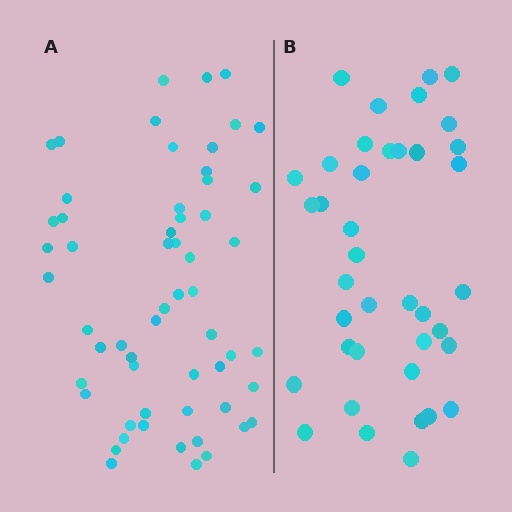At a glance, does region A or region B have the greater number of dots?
Region A (the left region) has more dots.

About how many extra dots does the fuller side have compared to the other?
Region A has approximately 20 more dots than region B.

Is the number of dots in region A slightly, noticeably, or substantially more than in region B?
Region A has substantially more. The ratio is roughly 1.5 to 1.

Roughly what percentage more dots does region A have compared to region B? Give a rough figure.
About 50% more.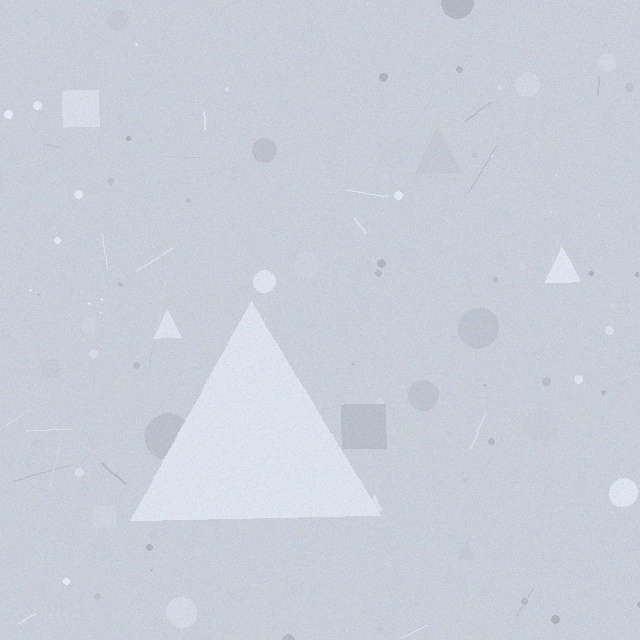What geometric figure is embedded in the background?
A triangle is embedded in the background.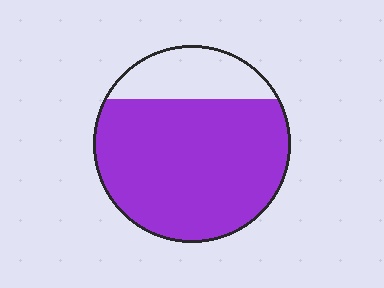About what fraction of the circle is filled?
About four fifths (4/5).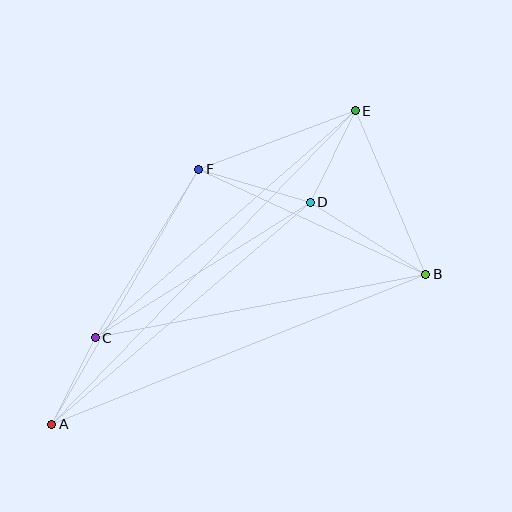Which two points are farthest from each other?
Points A and E are farthest from each other.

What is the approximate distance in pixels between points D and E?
The distance between D and E is approximately 102 pixels.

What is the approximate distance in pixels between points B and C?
The distance between B and C is approximately 337 pixels.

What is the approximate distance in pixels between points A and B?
The distance between A and B is approximately 403 pixels.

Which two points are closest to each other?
Points A and C are closest to each other.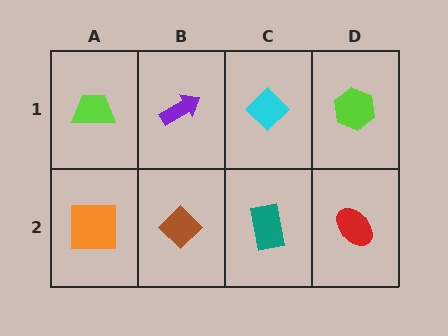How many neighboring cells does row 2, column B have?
3.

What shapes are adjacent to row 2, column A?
A lime trapezoid (row 1, column A), a brown diamond (row 2, column B).